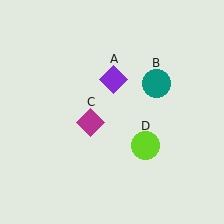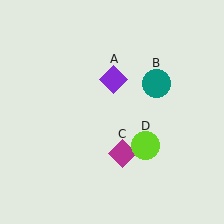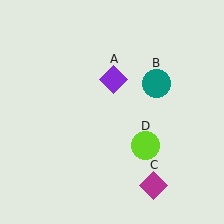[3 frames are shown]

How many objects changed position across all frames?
1 object changed position: magenta diamond (object C).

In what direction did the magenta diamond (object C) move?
The magenta diamond (object C) moved down and to the right.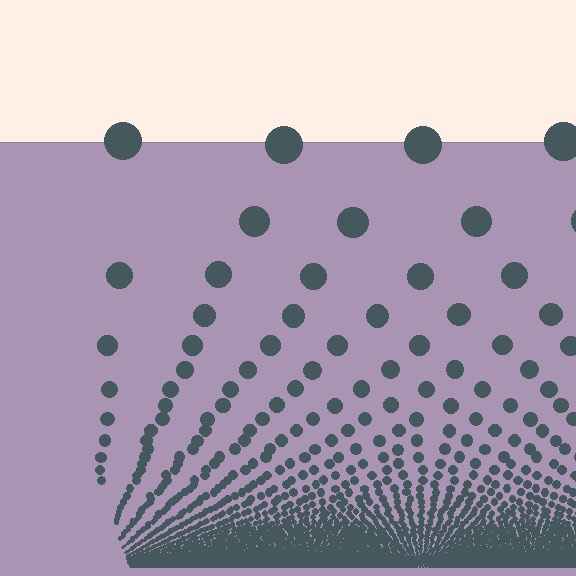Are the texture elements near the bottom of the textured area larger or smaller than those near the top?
Smaller. The gradient is inverted — elements near the bottom are smaller and denser.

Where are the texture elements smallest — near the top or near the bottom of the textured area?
Near the bottom.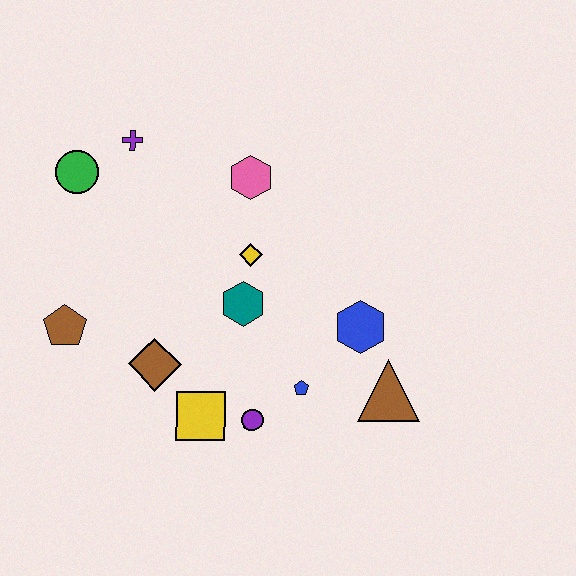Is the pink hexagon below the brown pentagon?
No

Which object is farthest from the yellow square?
The purple cross is farthest from the yellow square.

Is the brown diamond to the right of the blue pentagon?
No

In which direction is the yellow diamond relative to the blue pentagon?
The yellow diamond is above the blue pentagon.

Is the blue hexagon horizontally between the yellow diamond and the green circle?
No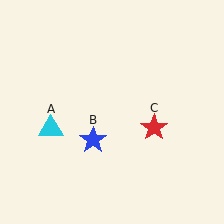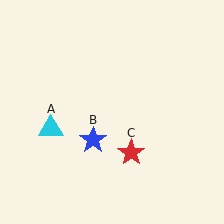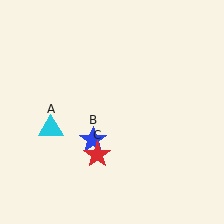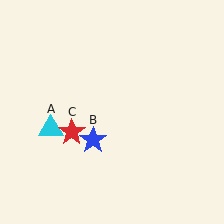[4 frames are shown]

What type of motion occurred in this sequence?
The red star (object C) rotated clockwise around the center of the scene.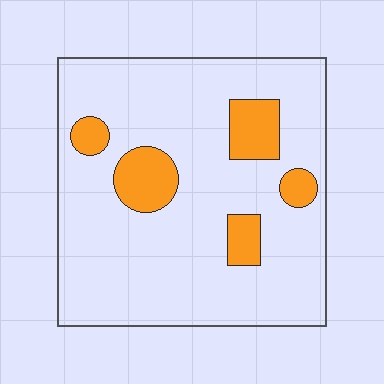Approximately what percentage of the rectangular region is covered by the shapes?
Approximately 15%.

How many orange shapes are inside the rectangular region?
5.